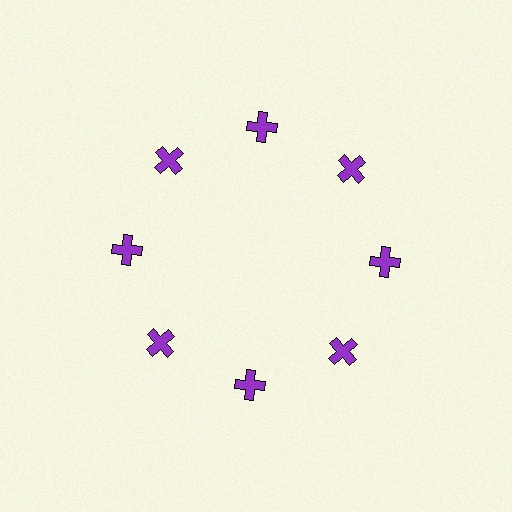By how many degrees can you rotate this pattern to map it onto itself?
The pattern maps onto itself every 45 degrees of rotation.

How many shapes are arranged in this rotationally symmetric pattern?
There are 8 shapes, arranged in 8 groups of 1.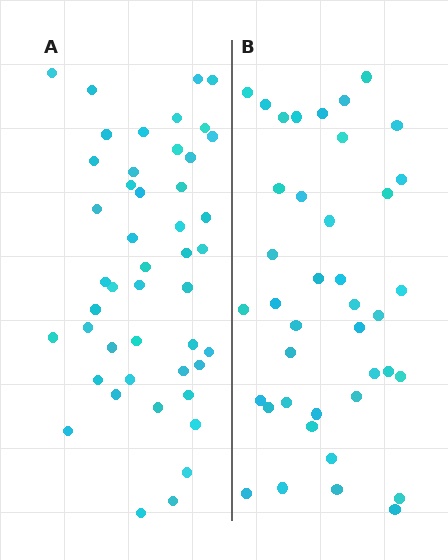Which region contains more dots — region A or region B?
Region A (the left region) has more dots.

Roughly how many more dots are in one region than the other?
Region A has about 6 more dots than region B.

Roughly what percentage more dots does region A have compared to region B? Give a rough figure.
About 15% more.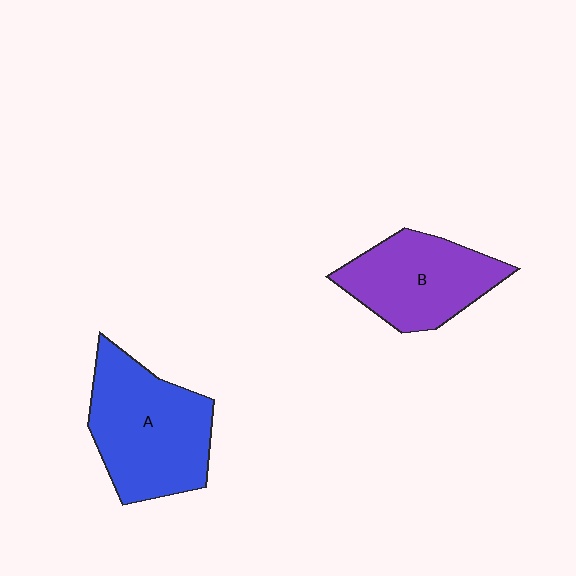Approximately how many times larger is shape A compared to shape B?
Approximately 1.2 times.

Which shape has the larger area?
Shape A (blue).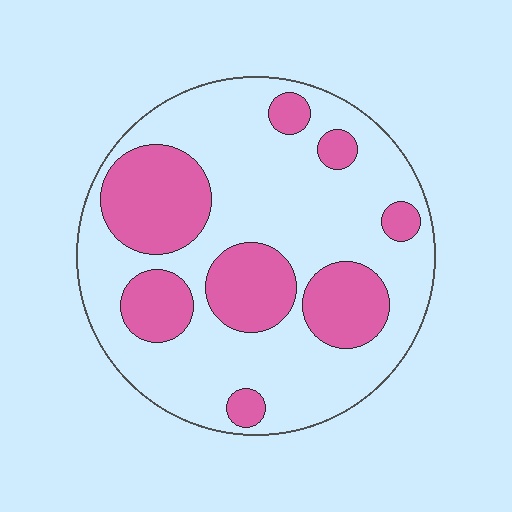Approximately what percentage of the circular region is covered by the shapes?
Approximately 30%.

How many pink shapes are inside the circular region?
8.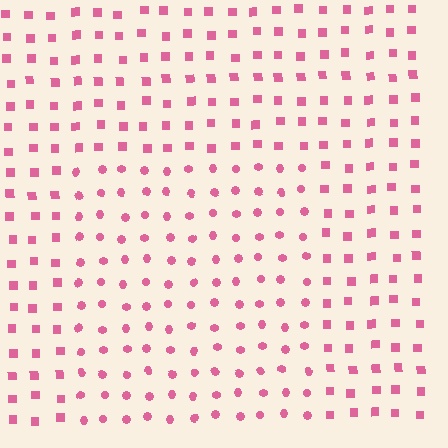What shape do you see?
I see a rectangle.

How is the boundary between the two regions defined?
The boundary is defined by a change in element shape: circles inside vs. squares outside. All elements share the same color and spacing.